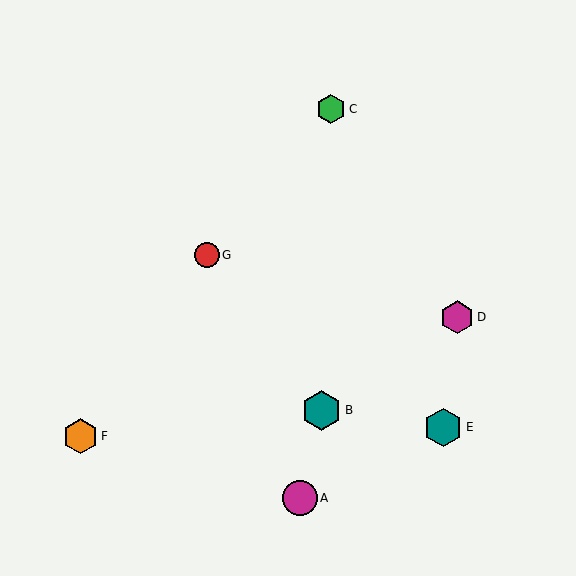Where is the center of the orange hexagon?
The center of the orange hexagon is at (80, 436).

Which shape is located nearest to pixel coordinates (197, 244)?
The red circle (labeled G) at (207, 255) is nearest to that location.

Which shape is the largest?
The teal hexagon (labeled B) is the largest.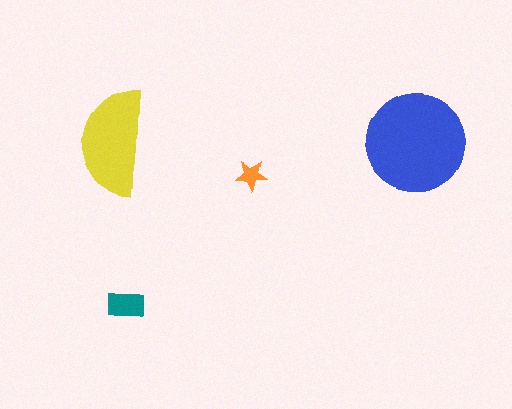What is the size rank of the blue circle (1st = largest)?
1st.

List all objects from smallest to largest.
The orange star, the teal rectangle, the yellow semicircle, the blue circle.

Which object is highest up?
The blue circle is topmost.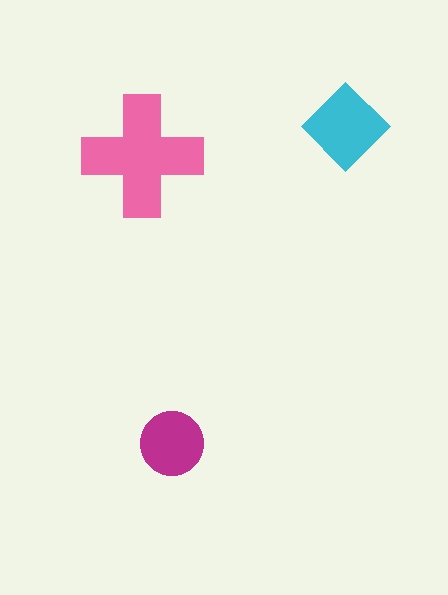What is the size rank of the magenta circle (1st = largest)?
3rd.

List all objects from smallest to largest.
The magenta circle, the cyan diamond, the pink cross.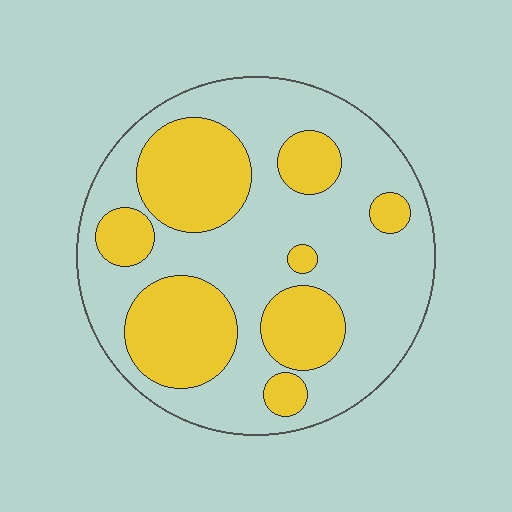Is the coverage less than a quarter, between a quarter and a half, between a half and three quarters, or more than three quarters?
Between a quarter and a half.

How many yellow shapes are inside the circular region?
8.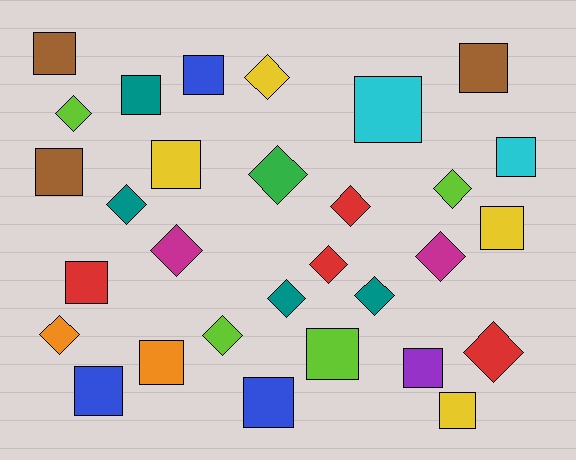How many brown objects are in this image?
There are 3 brown objects.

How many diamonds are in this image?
There are 14 diamonds.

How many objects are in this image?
There are 30 objects.